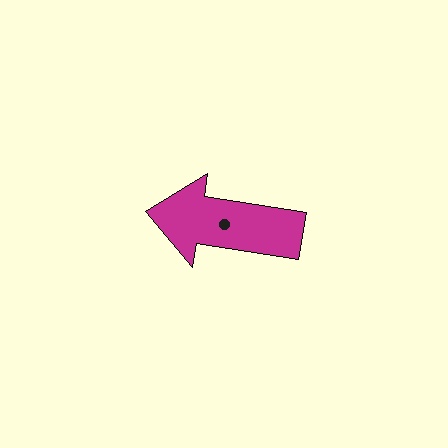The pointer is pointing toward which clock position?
Roughly 9 o'clock.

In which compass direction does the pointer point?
West.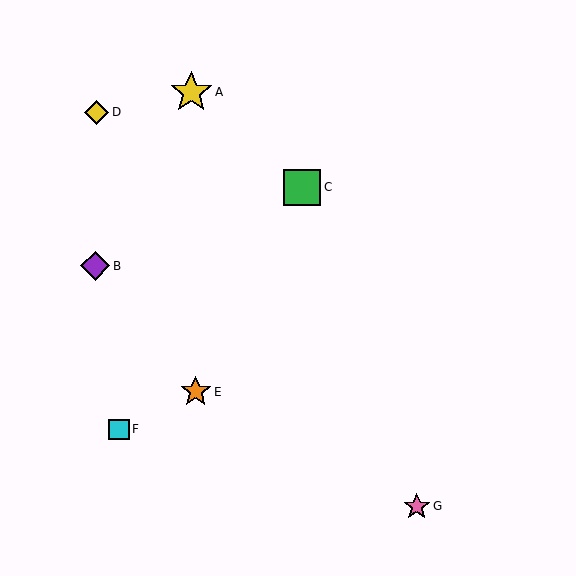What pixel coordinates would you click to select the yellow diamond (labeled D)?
Click at (97, 112) to select the yellow diamond D.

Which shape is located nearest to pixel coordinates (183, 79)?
The yellow star (labeled A) at (191, 92) is nearest to that location.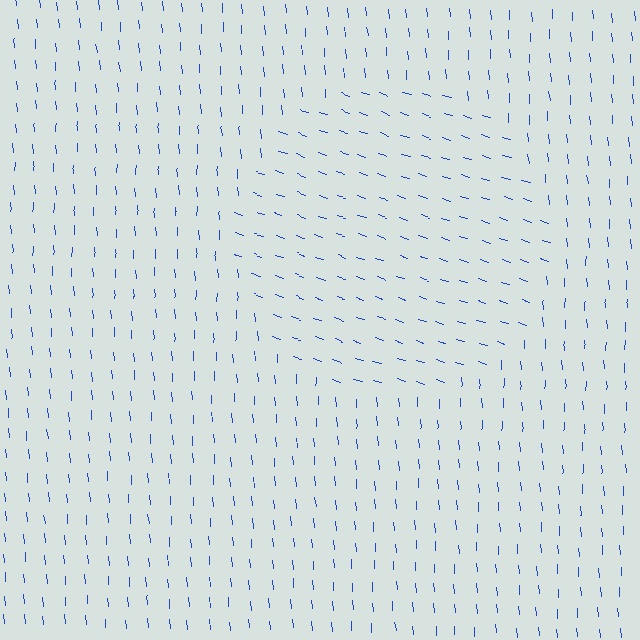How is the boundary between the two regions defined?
The boundary is defined purely by a change in line orientation (approximately 68 degrees difference). All lines are the same color and thickness.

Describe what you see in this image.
The image is filled with small blue line segments. A circle region in the image has lines oriented differently from the surrounding lines, creating a visible texture boundary.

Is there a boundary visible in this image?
Yes, there is a texture boundary formed by a change in line orientation.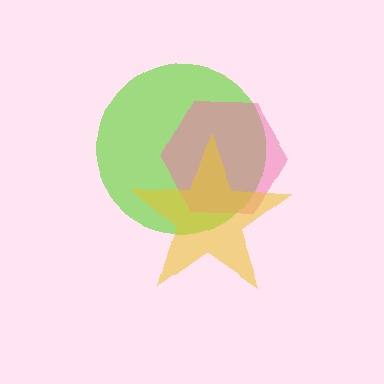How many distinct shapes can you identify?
There are 3 distinct shapes: a lime circle, a pink hexagon, a yellow star.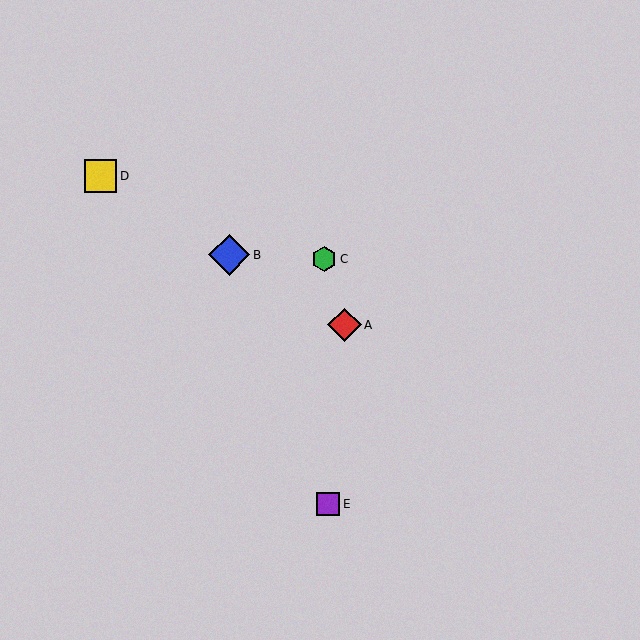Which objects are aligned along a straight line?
Objects A, B, D are aligned along a straight line.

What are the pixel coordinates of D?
Object D is at (101, 176).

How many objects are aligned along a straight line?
3 objects (A, B, D) are aligned along a straight line.